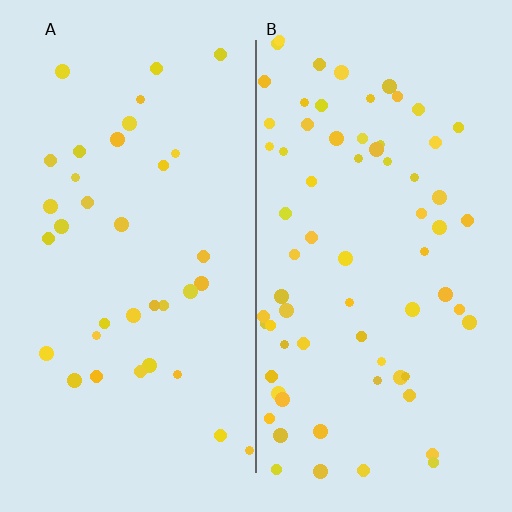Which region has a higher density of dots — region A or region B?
B (the right).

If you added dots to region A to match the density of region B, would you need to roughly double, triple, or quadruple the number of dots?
Approximately double.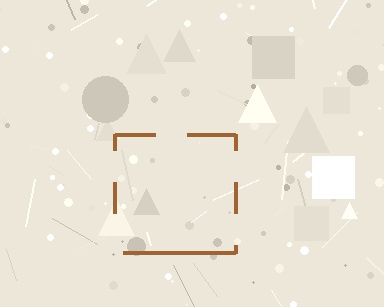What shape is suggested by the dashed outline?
The dashed outline suggests a square.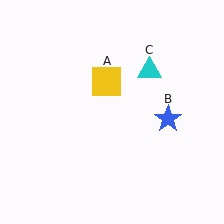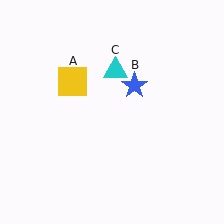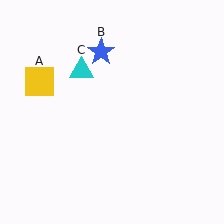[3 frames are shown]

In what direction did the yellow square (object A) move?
The yellow square (object A) moved left.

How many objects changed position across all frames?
3 objects changed position: yellow square (object A), blue star (object B), cyan triangle (object C).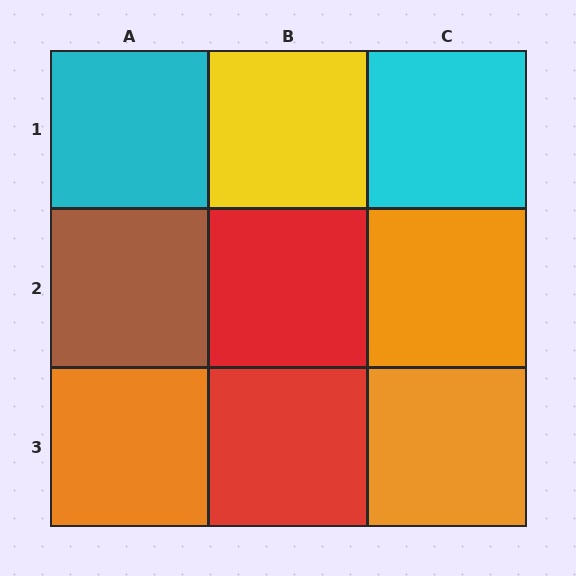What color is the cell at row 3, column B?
Red.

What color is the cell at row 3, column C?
Orange.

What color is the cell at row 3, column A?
Orange.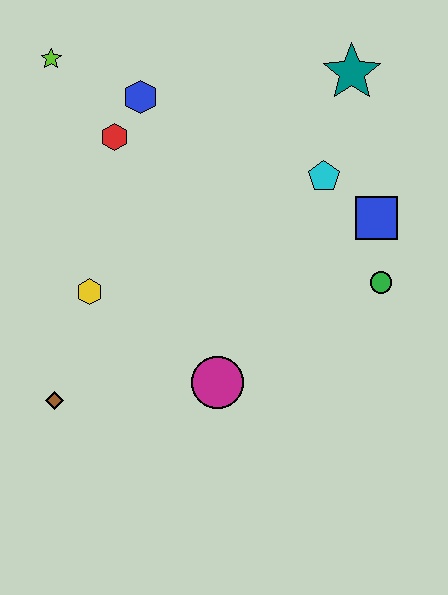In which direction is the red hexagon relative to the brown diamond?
The red hexagon is above the brown diamond.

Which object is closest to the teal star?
The cyan pentagon is closest to the teal star.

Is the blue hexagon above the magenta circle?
Yes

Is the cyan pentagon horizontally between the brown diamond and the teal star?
Yes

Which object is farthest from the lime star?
The green circle is farthest from the lime star.